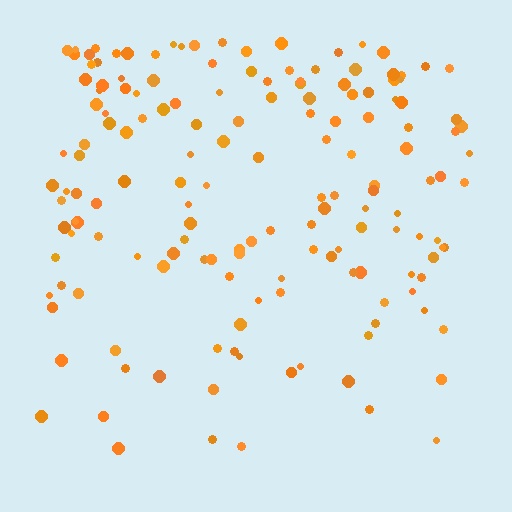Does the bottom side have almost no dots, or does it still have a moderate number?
Still a moderate number, just noticeably fewer than the top.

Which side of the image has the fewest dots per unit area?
The bottom.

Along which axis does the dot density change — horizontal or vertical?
Vertical.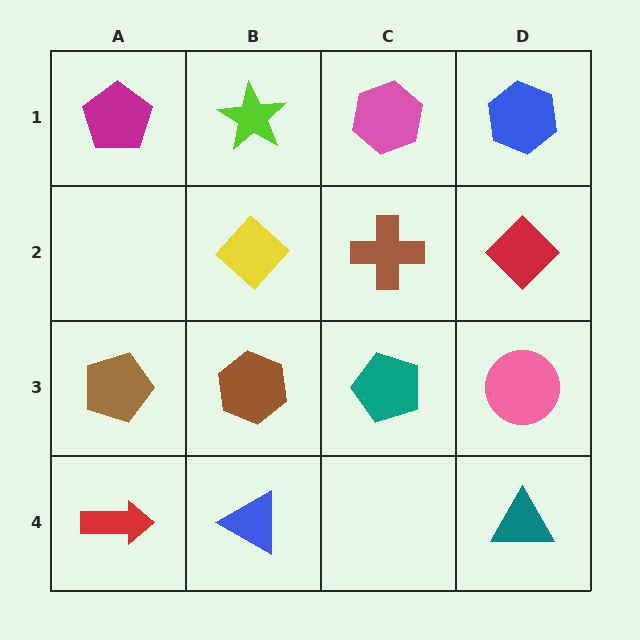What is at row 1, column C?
A pink hexagon.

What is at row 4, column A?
A red arrow.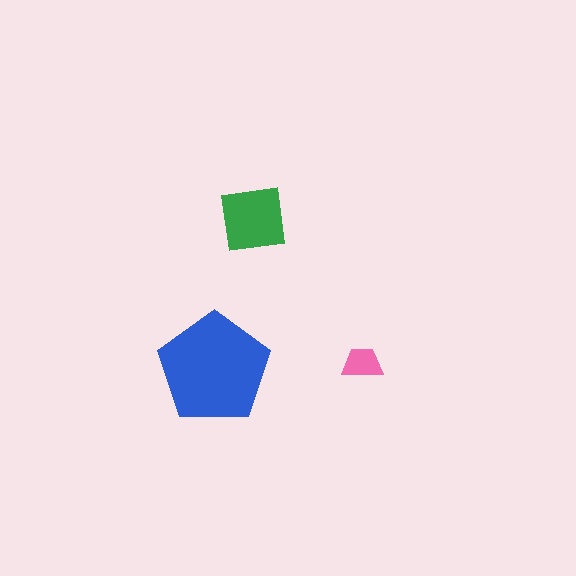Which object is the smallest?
The pink trapezoid.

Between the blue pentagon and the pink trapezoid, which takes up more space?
The blue pentagon.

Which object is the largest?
The blue pentagon.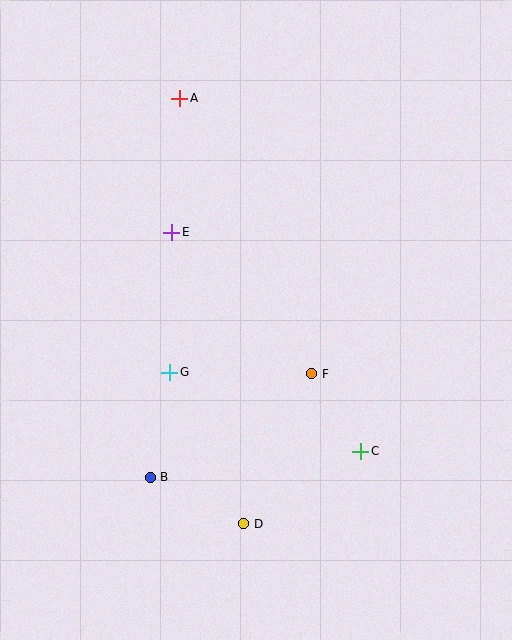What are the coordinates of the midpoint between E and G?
The midpoint between E and G is at (171, 302).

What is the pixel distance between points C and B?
The distance between C and B is 212 pixels.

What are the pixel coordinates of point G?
Point G is at (170, 372).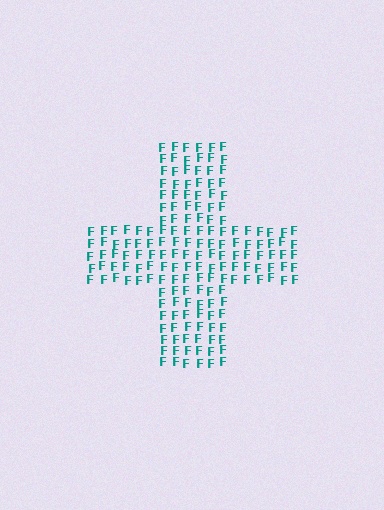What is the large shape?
The large shape is a cross.